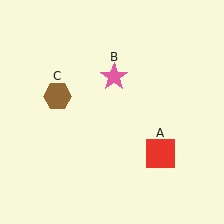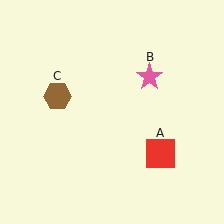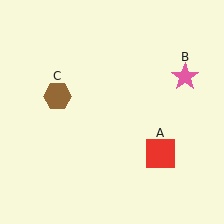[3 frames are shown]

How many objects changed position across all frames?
1 object changed position: pink star (object B).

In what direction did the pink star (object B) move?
The pink star (object B) moved right.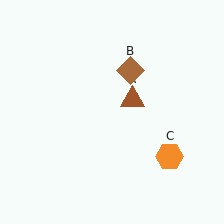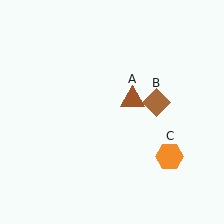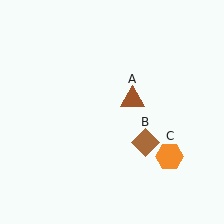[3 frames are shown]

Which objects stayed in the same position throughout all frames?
Brown triangle (object A) and orange hexagon (object C) remained stationary.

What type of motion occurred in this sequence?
The brown diamond (object B) rotated clockwise around the center of the scene.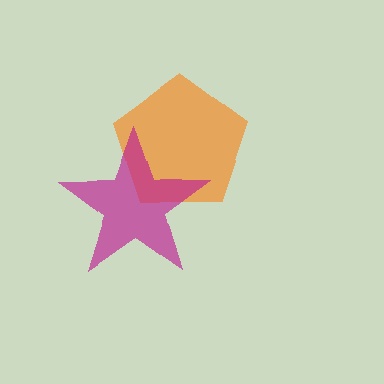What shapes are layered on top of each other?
The layered shapes are: an orange pentagon, a magenta star.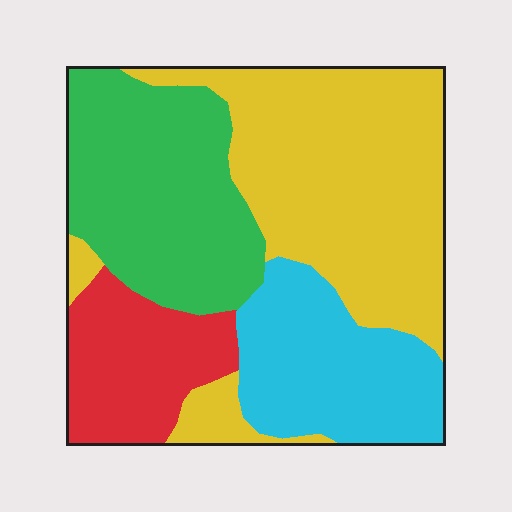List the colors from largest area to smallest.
From largest to smallest: yellow, green, cyan, red.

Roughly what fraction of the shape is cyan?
Cyan covers 20% of the shape.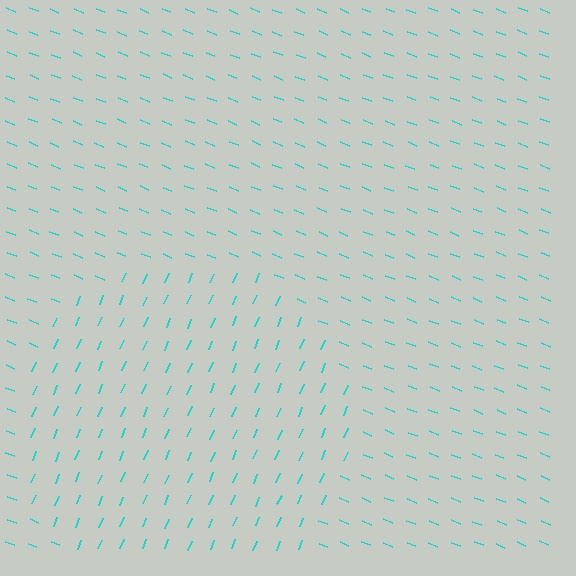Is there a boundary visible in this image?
Yes, there is a texture boundary formed by a change in line orientation.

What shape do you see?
I see a circle.